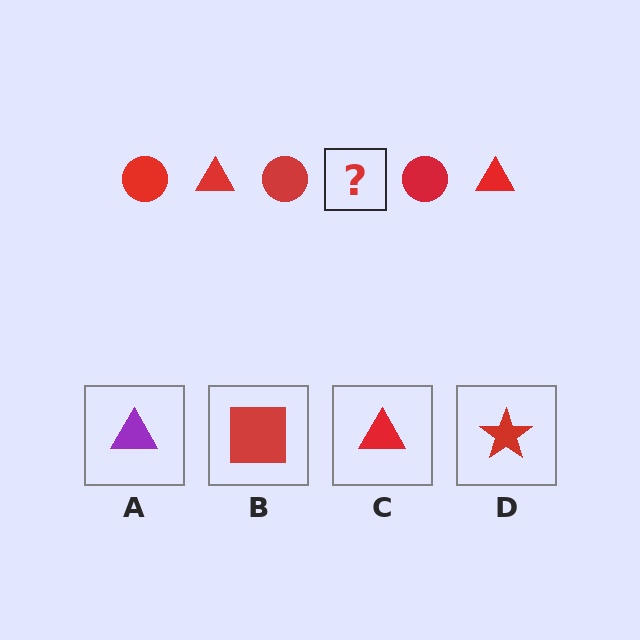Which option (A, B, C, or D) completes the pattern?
C.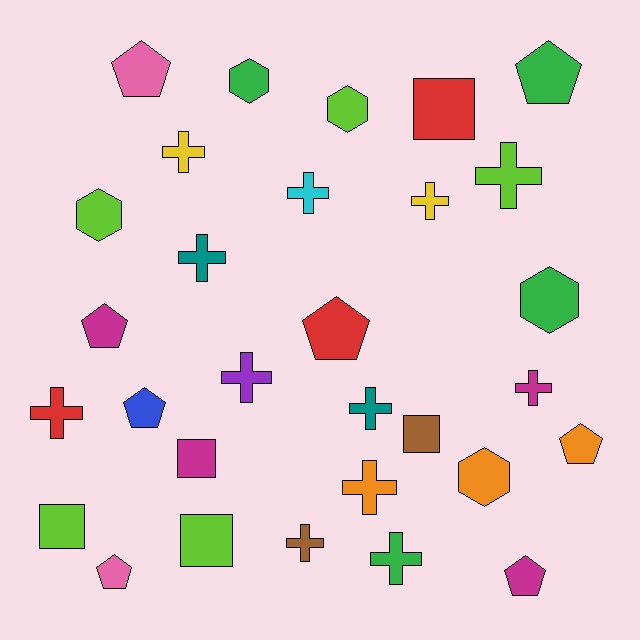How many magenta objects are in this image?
There are 4 magenta objects.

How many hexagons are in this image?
There are 5 hexagons.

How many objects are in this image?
There are 30 objects.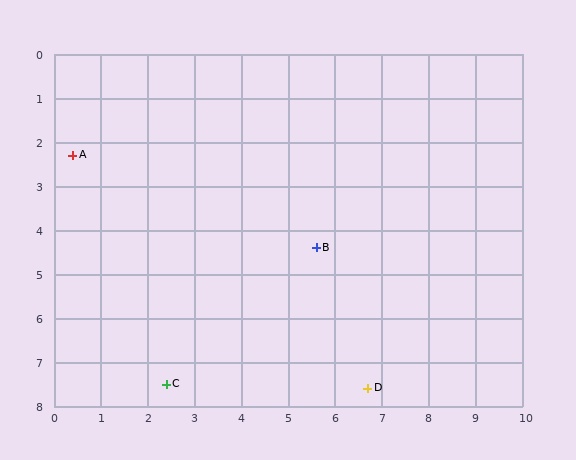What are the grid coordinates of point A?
Point A is at approximately (0.4, 2.3).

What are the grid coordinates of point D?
Point D is at approximately (6.7, 7.6).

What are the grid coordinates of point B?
Point B is at approximately (5.6, 4.4).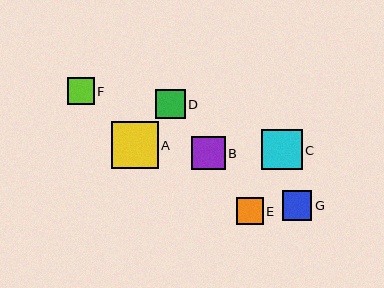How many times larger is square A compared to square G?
Square A is approximately 1.6 times the size of square G.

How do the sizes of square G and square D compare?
Square G and square D are approximately the same size.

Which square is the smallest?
Square E is the smallest with a size of approximately 26 pixels.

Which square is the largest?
Square A is the largest with a size of approximately 47 pixels.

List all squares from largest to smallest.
From largest to smallest: A, C, B, G, D, F, E.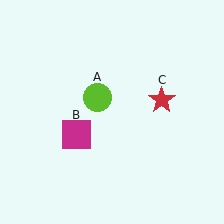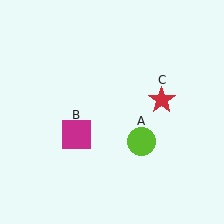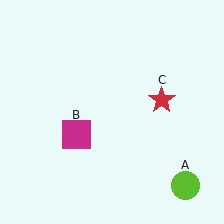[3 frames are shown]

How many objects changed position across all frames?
1 object changed position: lime circle (object A).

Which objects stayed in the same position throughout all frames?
Magenta square (object B) and red star (object C) remained stationary.